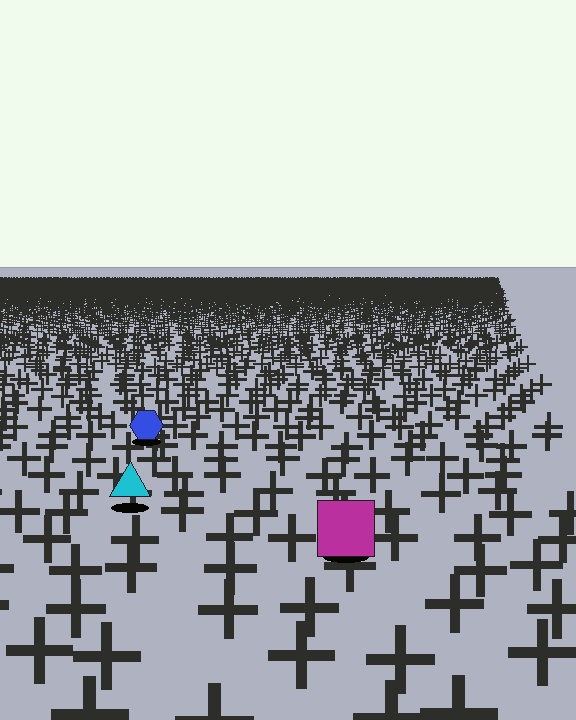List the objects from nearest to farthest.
From nearest to farthest: the magenta square, the cyan triangle, the blue hexagon.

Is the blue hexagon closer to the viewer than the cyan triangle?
No. The cyan triangle is closer — you can tell from the texture gradient: the ground texture is coarser near it.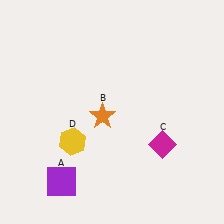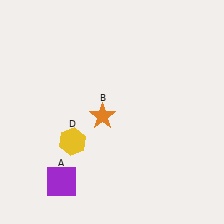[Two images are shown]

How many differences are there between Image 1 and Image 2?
There is 1 difference between the two images.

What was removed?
The magenta diamond (C) was removed in Image 2.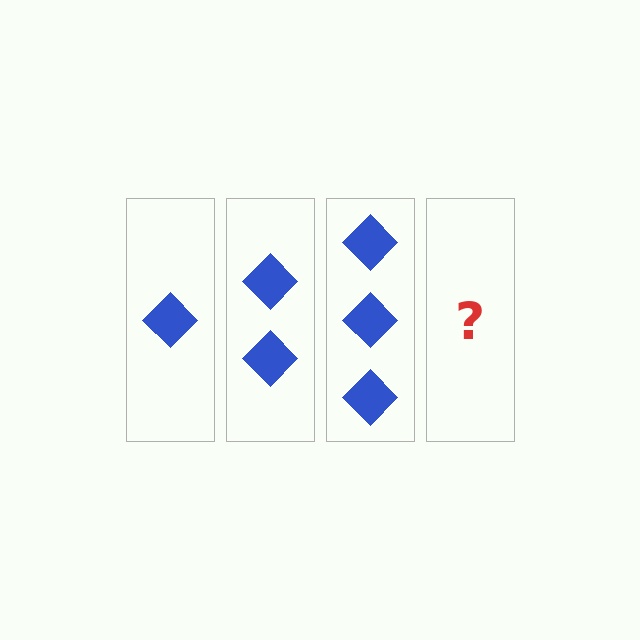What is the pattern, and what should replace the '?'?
The pattern is that each step adds one more diamond. The '?' should be 4 diamonds.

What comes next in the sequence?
The next element should be 4 diamonds.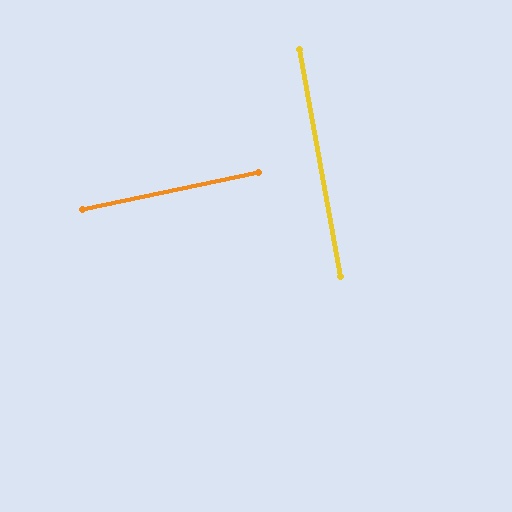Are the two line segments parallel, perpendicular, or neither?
Perpendicular — they meet at approximately 88°.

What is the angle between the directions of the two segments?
Approximately 88 degrees.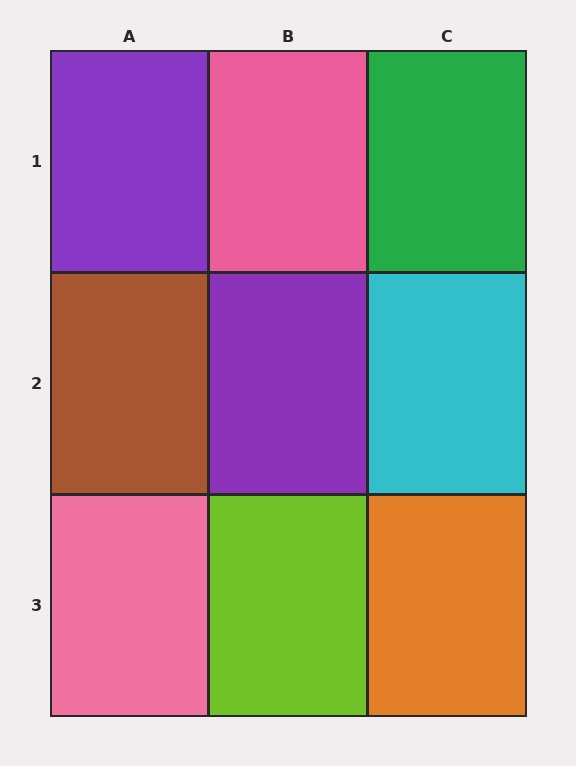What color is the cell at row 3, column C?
Orange.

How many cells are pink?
2 cells are pink.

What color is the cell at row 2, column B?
Purple.